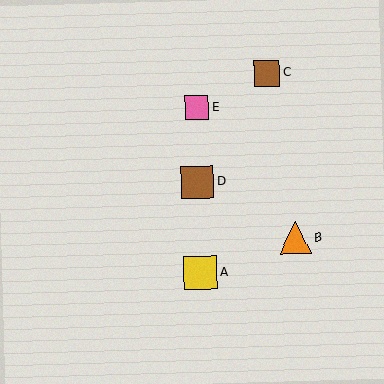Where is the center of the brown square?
The center of the brown square is at (197, 182).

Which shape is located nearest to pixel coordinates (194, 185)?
The brown square (labeled D) at (197, 182) is nearest to that location.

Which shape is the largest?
The yellow square (labeled A) is the largest.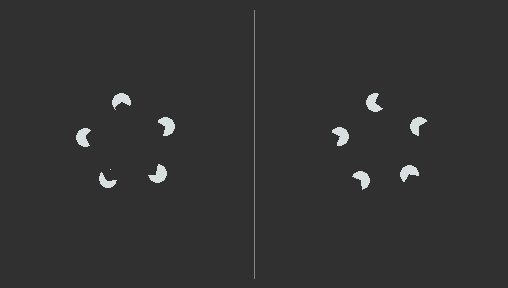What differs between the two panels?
The pac-man discs are positioned identically on both sides; only the wedge orientations differ. On the left they align to a pentagon; on the right they are misaligned.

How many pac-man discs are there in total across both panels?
10 — 5 on each side.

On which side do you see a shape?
An illusory pentagon appears on the left side. On the right side the wedge cuts are rotated, so no coherent shape forms.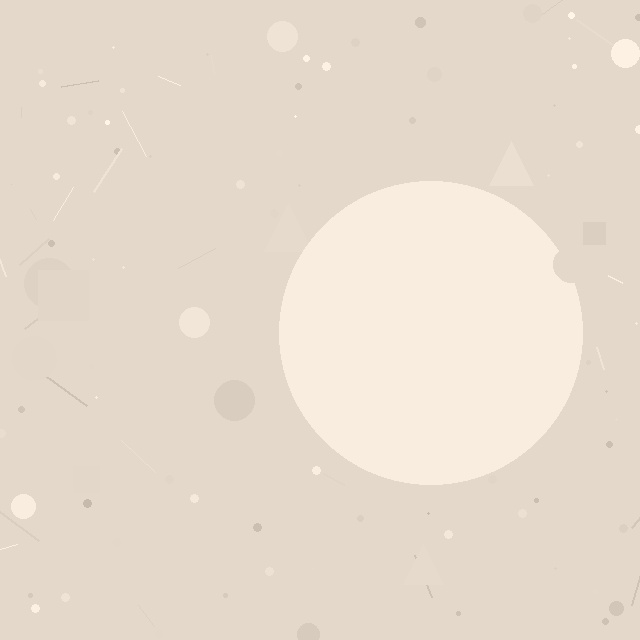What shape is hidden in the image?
A circle is hidden in the image.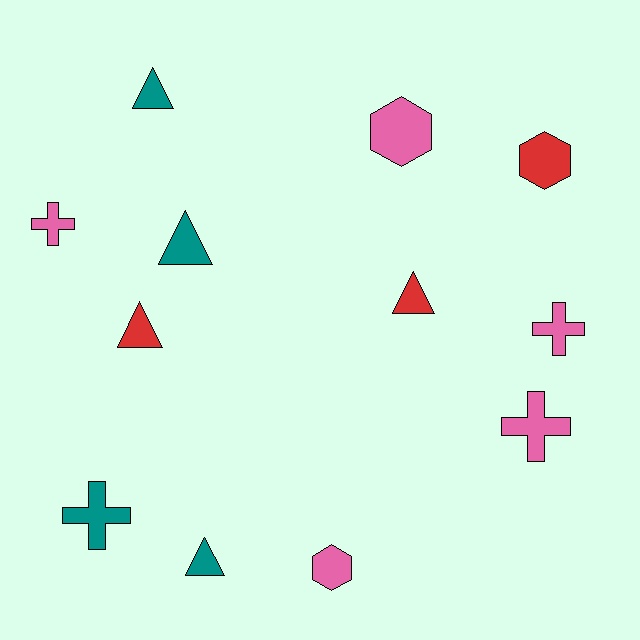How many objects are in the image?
There are 12 objects.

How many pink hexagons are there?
There are 2 pink hexagons.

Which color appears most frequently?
Pink, with 5 objects.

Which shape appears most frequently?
Triangle, with 5 objects.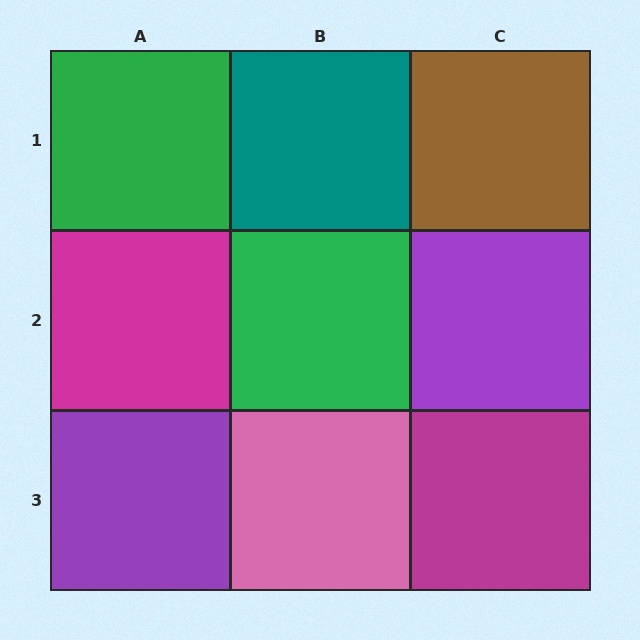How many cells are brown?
1 cell is brown.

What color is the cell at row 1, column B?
Teal.